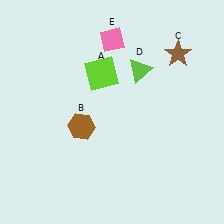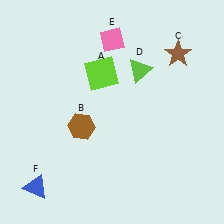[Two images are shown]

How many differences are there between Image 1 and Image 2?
There is 1 difference between the two images.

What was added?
A blue triangle (F) was added in Image 2.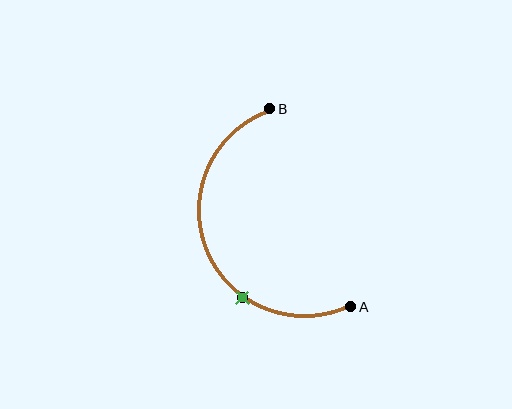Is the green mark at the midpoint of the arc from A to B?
No. The green mark lies on the arc but is closer to endpoint A. The arc midpoint would be at the point on the curve equidistant along the arc from both A and B.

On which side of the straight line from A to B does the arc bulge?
The arc bulges to the left of the straight line connecting A and B.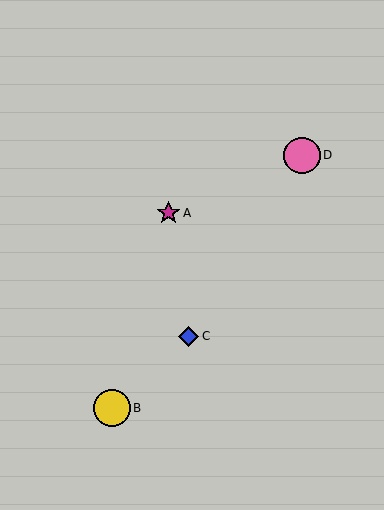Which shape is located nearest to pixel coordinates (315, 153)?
The pink circle (labeled D) at (302, 155) is nearest to that location.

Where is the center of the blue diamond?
The center of the blue diamond is at (189, 336).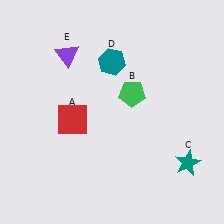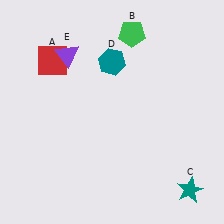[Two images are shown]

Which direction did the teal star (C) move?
The teal star (C) moved down.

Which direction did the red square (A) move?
The red square (A) moved up.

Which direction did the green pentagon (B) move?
The green pentagon (B) moved up.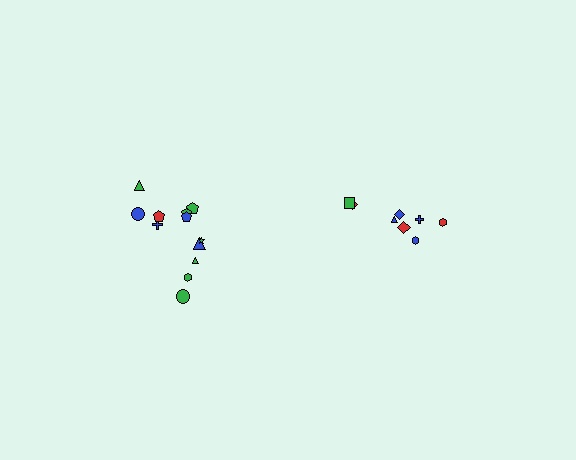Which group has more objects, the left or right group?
The left group.